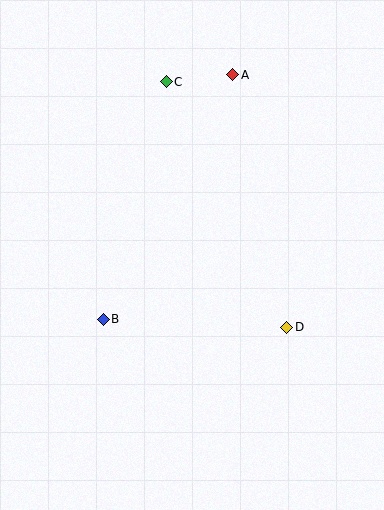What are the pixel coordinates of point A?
Point A is at (232, 75).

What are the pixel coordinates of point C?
Point C is at (166, 82).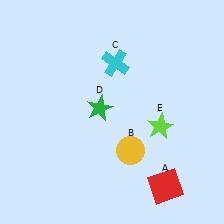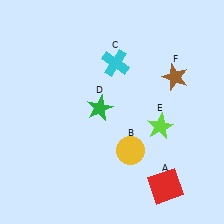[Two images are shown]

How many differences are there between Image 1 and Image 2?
There is 1 difference between the two images.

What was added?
A brown star (F) was added in Image 2.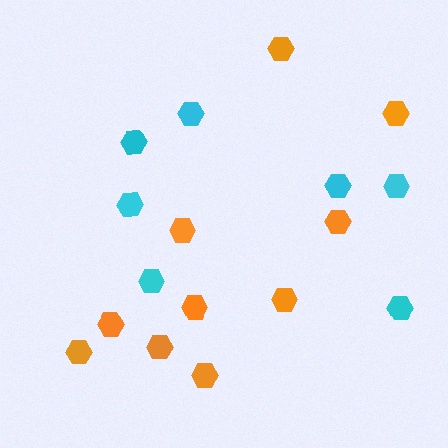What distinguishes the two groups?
There are 2 groups: one group of orange hexagons (10) and one group of cyan hexagons (7).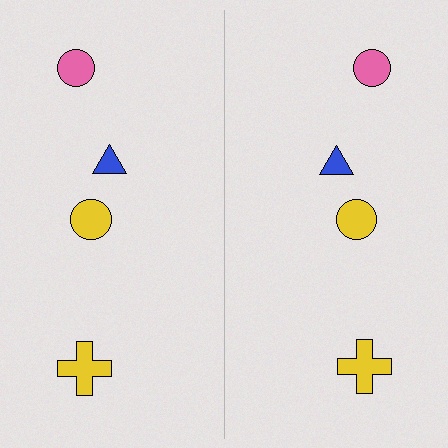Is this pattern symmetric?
Yes, this pattern has bilateral (reflection) symmetry.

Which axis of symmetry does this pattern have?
The pattern has a vertical axis of symmetry running through the center of the image.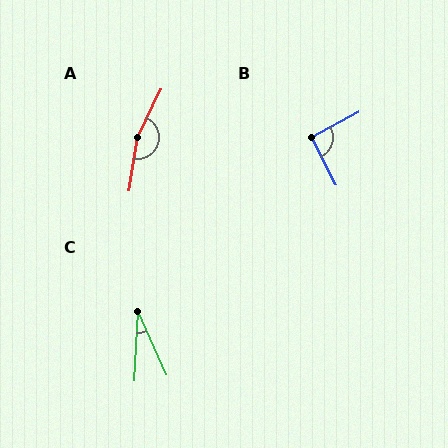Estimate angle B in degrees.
Approximately 91 degrees.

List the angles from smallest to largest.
C (27°), B (91°), A (163°).